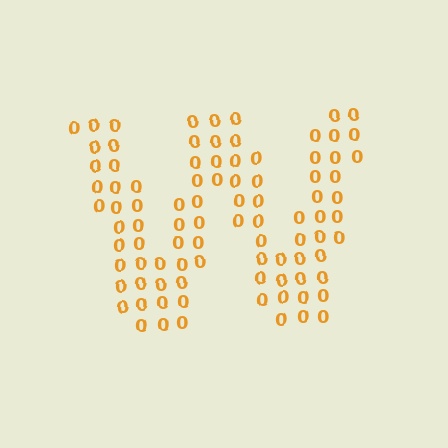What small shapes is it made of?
It is made of small digit 0's.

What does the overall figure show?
The overall figure shows the letter W.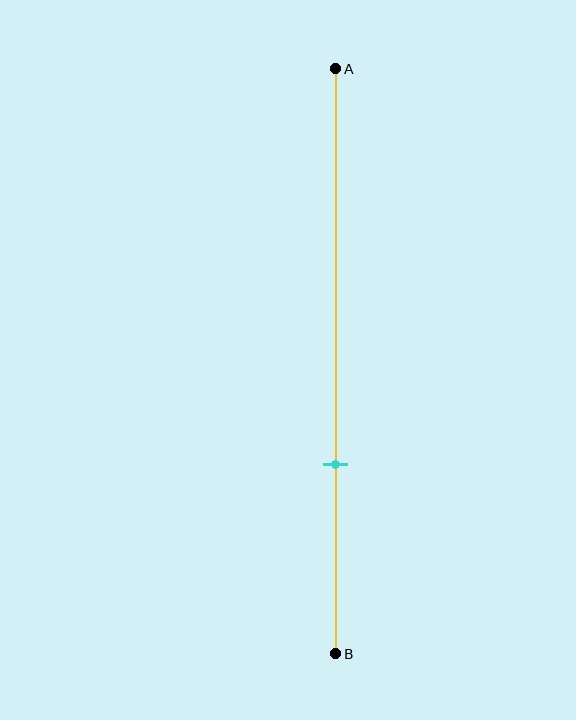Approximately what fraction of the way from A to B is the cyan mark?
The cyan mark is approximately 70% of the way from A to B.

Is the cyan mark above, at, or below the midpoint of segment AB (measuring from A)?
The cyan mark is below the midpoint of segment AB.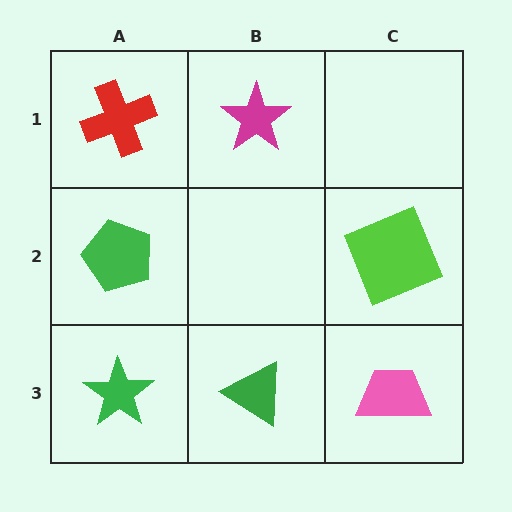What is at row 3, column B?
A green triangle.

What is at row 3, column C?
A pink trapezoid.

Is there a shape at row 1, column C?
No, that cell is empty.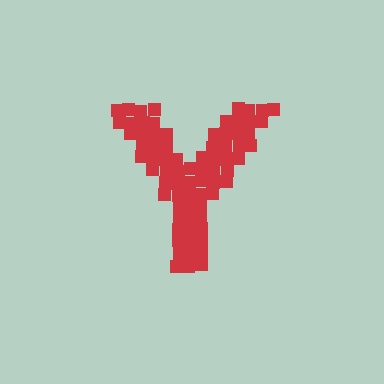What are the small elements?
The small elements are squares.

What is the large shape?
The large shape is the letter Y.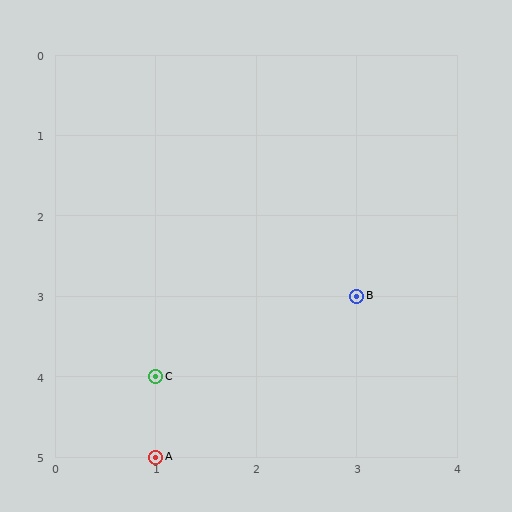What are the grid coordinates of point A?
Point A is at grid coordinates (1, 5).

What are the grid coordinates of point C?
Point C is at grid coordinates (1, 4).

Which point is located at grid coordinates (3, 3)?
Point B is at (3, 3).